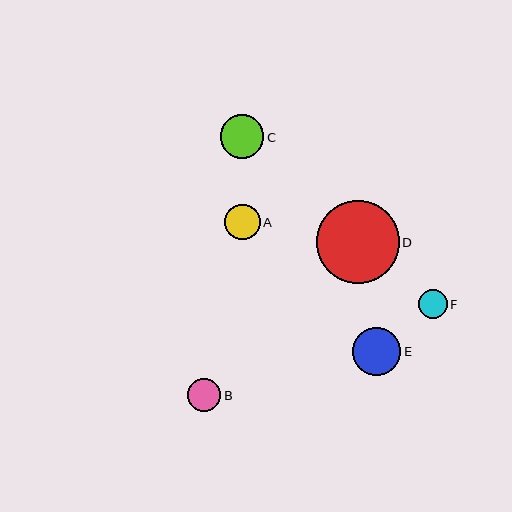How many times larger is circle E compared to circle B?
Circle E is approximately 1.5 times the size of circle B.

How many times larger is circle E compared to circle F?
Circle E is approximately 1.7 times the size of circle F.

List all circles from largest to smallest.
From largest to smallest: D, E, C, A, B, F.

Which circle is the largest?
Circle D is the largest with a size of approximately 83 pixels.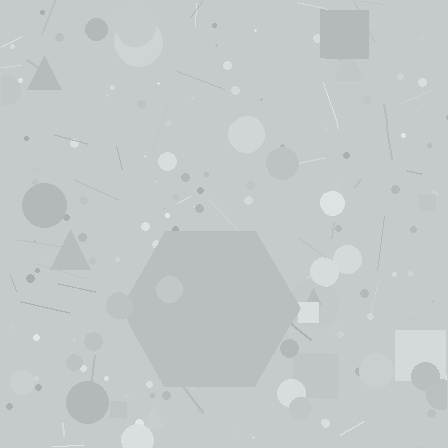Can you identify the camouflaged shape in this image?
The camouflaged shape is a hexagon.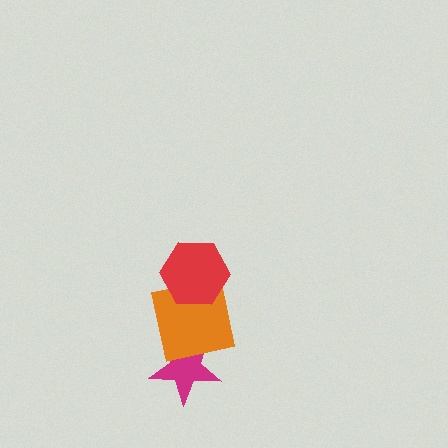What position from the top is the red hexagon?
The red hexagon is 1st from the top.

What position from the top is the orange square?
The orange square is 2nd from the top.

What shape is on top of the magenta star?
The orange square is on top of the magenta star.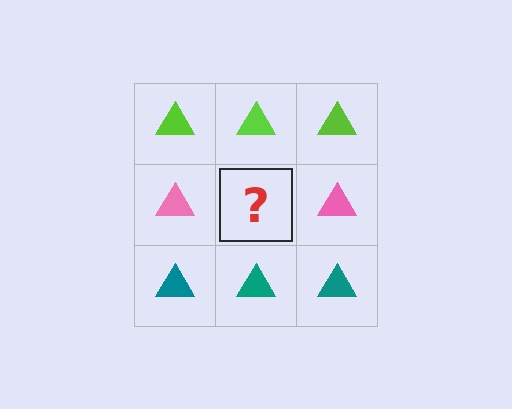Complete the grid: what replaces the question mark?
The question mark should be replaced with a pink triangle.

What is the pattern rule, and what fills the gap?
The rule is that each row has a consistent color. The gap should be filled with a pink triangle.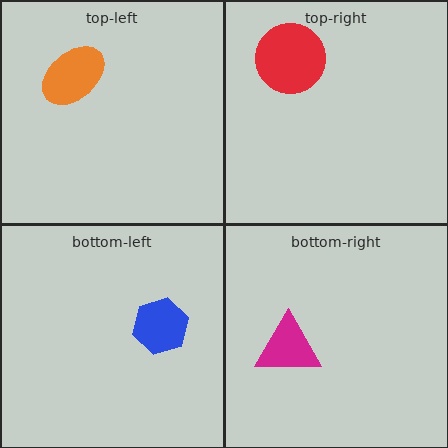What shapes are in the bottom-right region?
The magenta triangle.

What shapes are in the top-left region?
The orange ellipse.